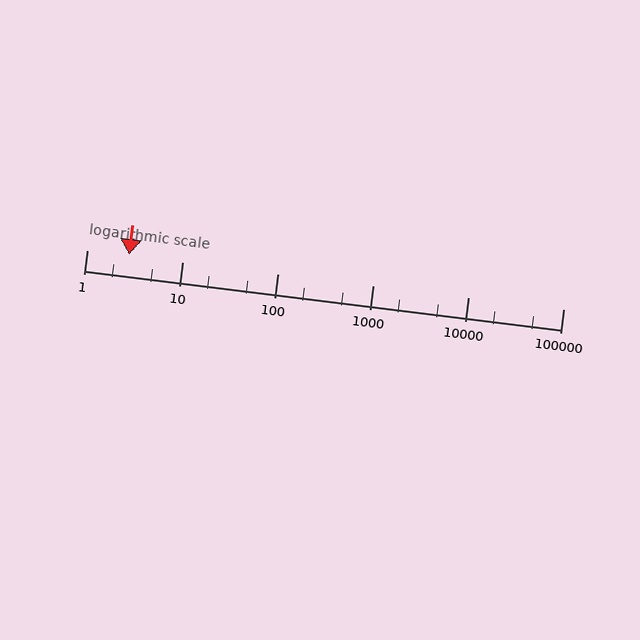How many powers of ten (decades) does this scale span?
The scale spans 5 decades, from 1 to 100000.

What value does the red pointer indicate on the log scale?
The pointer indicates approximately 2.8.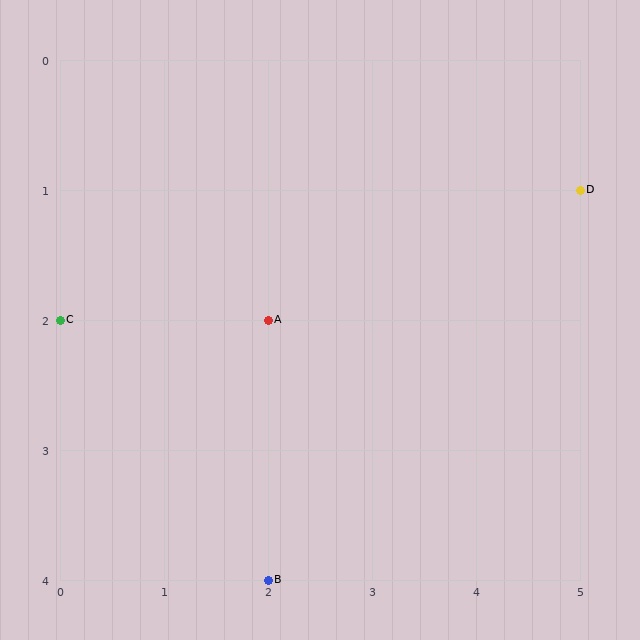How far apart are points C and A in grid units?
Points C and A are 2 columns apart.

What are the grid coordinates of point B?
Point B is at grid coordinates (2, 4).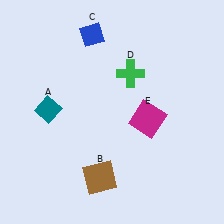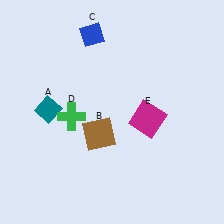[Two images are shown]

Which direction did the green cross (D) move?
The green cross (D) moved left.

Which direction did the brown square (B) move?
The brown square (B) moved up.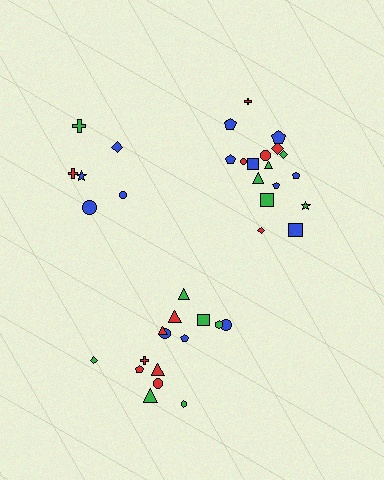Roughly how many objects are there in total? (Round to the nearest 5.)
Roughly 40 objects in total.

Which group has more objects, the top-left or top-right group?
The top-right group.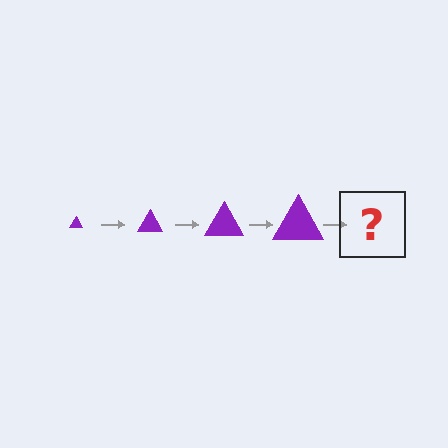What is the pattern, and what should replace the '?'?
The pattern is that the triangle gets progressively larger each step. The '?' should be a purple triangle, larger than the previous one.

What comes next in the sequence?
The next element should be a purple triangle, larger than the previous one.